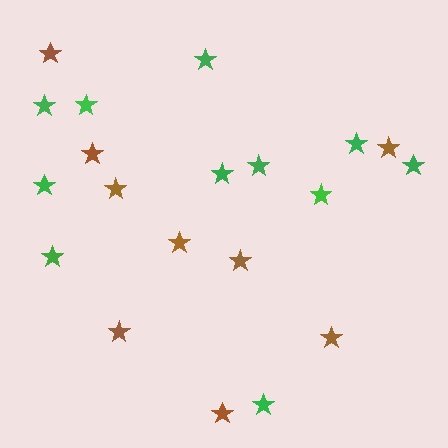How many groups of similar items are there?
There are 2 groups: one group of green stars (11) and one group of brown stars (9).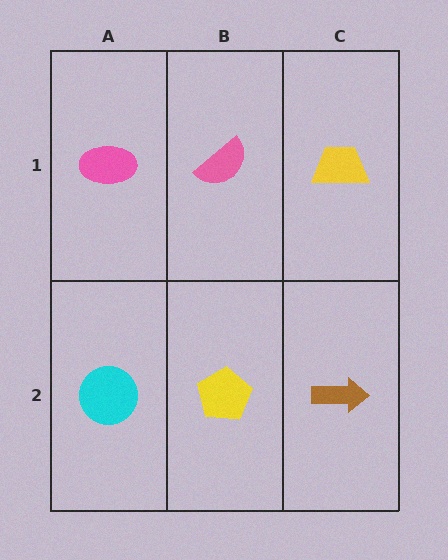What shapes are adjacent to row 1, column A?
A cyan circle (row 2, column A), a pink semicircle (row 1, column B).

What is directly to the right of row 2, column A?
A yellow pentagon.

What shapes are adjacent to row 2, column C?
A yellow trapezoid (row 1, column C), a yellow pentagon (row 2, column B).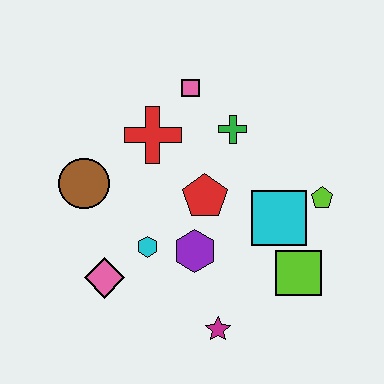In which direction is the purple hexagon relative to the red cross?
The purple hexagon is below the red cross.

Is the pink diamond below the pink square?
Yes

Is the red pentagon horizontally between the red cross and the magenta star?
Yes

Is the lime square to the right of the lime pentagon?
No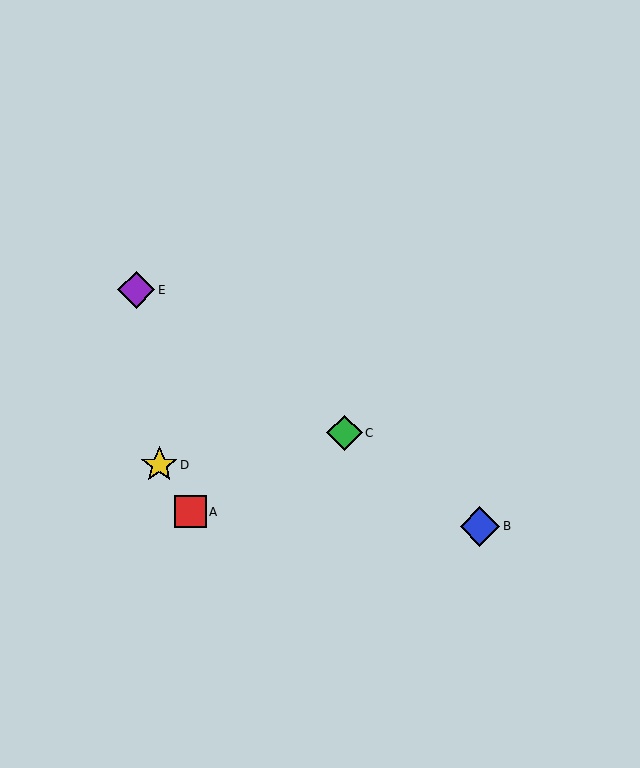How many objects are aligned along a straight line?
3 objects (B, C, E) are aligned along a straight line.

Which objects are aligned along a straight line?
Objects B, C, E are aligned along a straight line.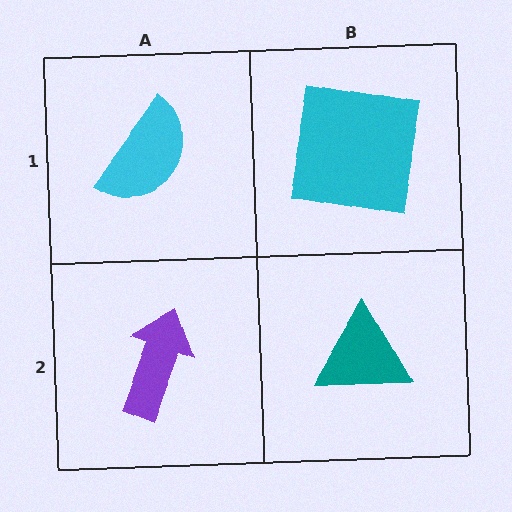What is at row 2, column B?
A teal triangle.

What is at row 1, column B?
A cyan square.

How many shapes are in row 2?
2 shapes.